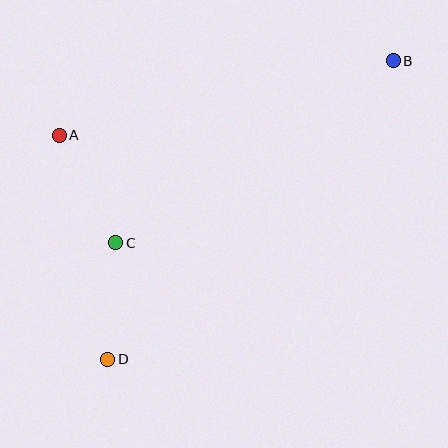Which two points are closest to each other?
Points C and D are closest to each other.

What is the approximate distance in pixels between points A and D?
The distance between A and D is approximately 229 pixels.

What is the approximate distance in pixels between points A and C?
The distance between A and C is approximately 121 pixels.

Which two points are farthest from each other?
Points B and D are farthest from each other.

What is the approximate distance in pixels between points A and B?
The distance between A and B is approximately 342 pixels.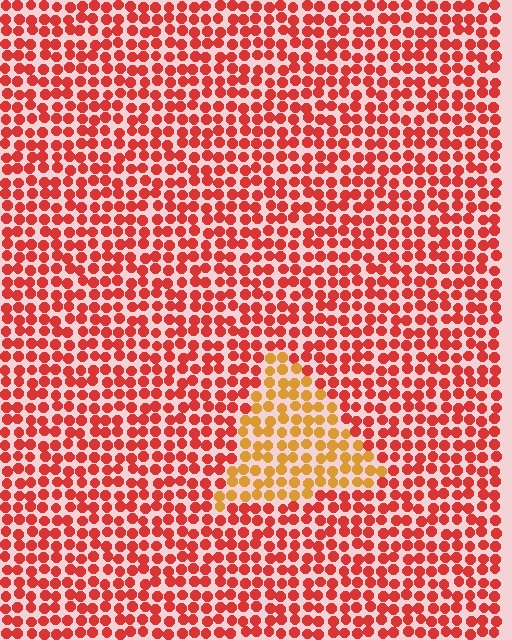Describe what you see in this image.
The image is filled with small red elements in a uniform arrangement. A triangle-shaped region is visible where the elements are tinted to a slightly different hue, forming a subtle color boundary.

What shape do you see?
I see a triangle.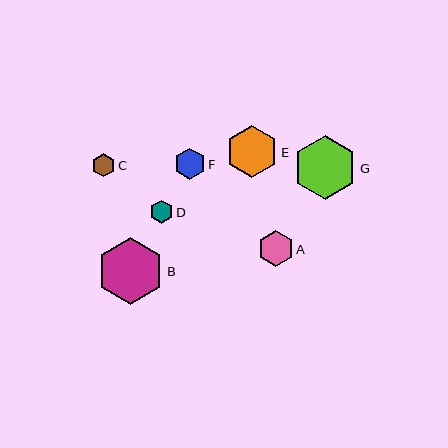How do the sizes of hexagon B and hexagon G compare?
Hexagon B and hexagon G are approximately the same size.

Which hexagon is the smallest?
Hexagon C is the smallest with a size of approximately 23 pixels.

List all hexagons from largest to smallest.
From largest to smallest: B, G, E, A, F, D, C.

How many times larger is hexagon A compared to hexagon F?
Hexagon A is approximately 1.2 times the size of hexagon F.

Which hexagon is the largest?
Hexagon B is the largest with a size of approximately 67 pixels.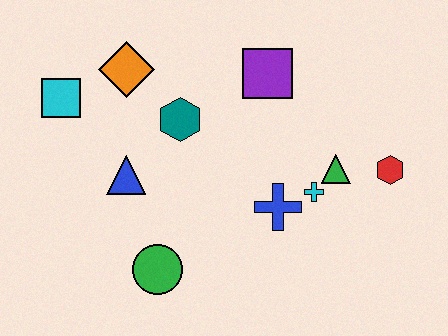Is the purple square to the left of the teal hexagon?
No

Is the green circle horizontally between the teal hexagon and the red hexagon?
No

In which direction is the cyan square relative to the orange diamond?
The cyan square is to the left of the orange diamond.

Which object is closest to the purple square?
The teal hexagon is closest to the purple square.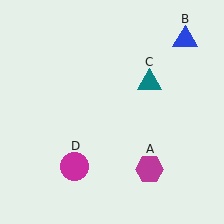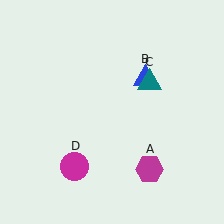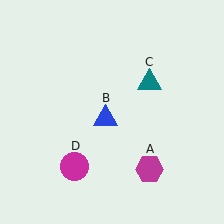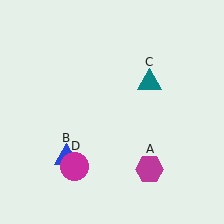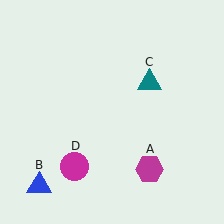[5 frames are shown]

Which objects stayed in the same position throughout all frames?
Magenta hexagon (object A) and teal triangle (object C) and magenta circle (object D) remained stationary.